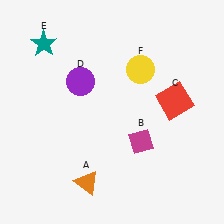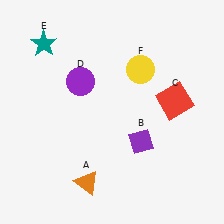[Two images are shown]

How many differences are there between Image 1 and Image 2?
There is 1 difference between the two images.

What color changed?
The diamond (B) changed from magenta in Image 1 to purple in Image 2.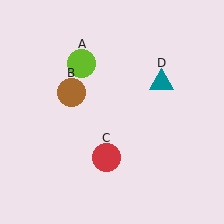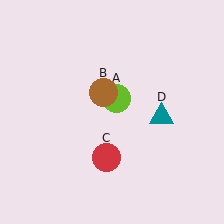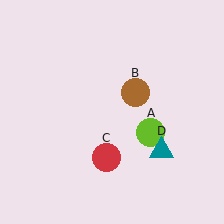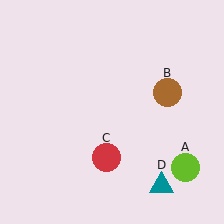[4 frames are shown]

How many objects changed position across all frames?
3 objects changed position: lime circle (object A), brown circle (object B), teal triangle (object D).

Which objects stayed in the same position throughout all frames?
Red circle (object C) remained stationary.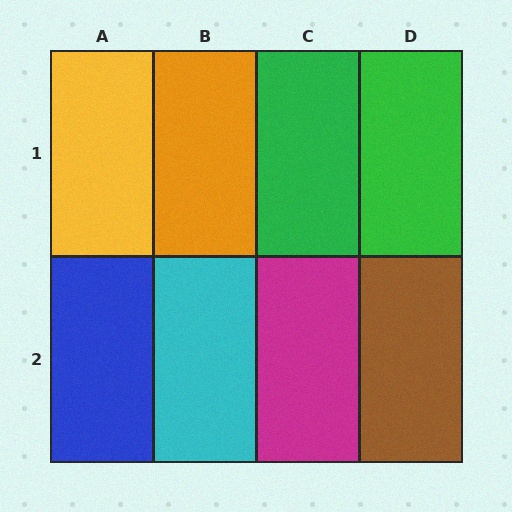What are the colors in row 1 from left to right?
Yellow, orange, green, green.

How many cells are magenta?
1 cell is magenta.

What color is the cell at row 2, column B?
Cyan.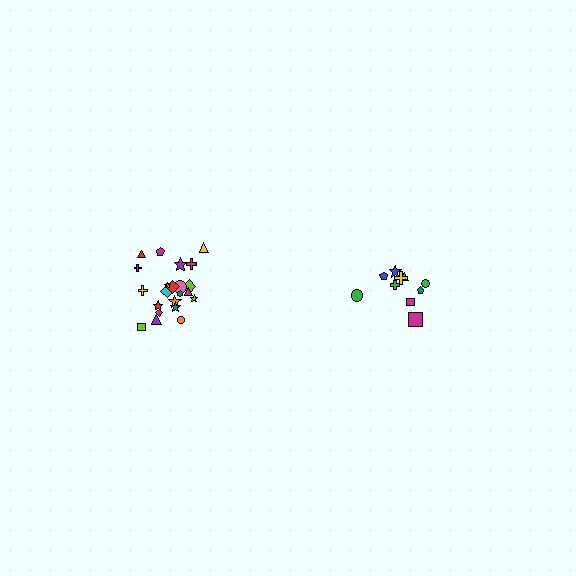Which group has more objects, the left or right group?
The left group.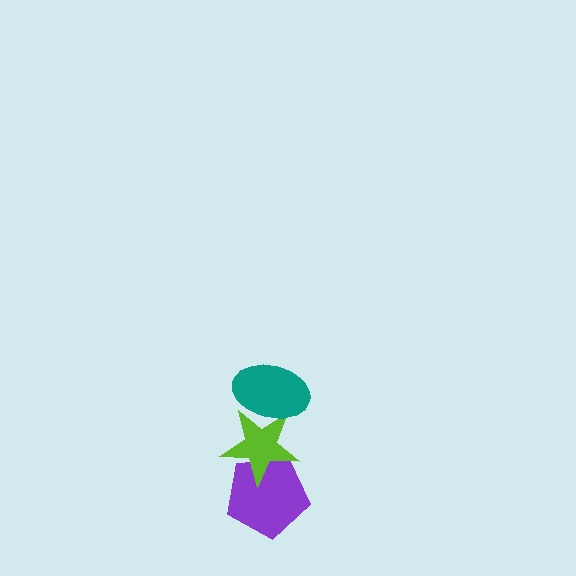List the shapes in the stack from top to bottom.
From top to bottom: the teal ellipse, the lime star, the purple pentagon.